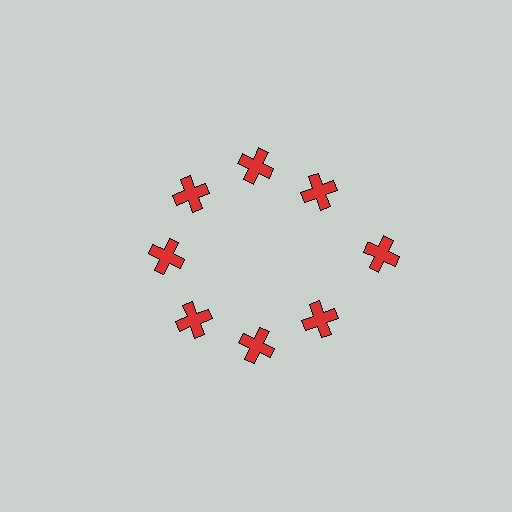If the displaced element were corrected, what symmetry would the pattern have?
It would have 8-fold rotational symmetry — the pattern would map onto itself every 45 degrees.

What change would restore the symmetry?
The symmetry would be restored by moving it inward, back onto the ring so that all 8 crosses sit at equal angles and equal distance from the center.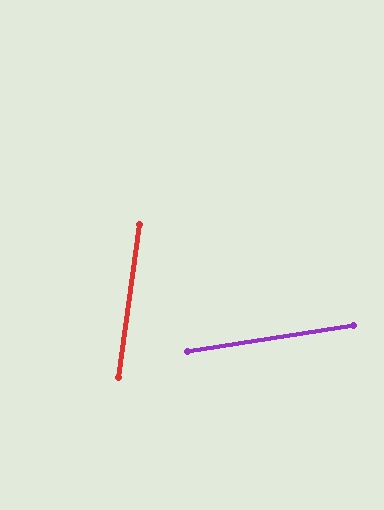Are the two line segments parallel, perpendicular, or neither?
Neither parallel nor perpendicular — they differ by about 73°.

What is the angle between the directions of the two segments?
Approximately 73 degrees.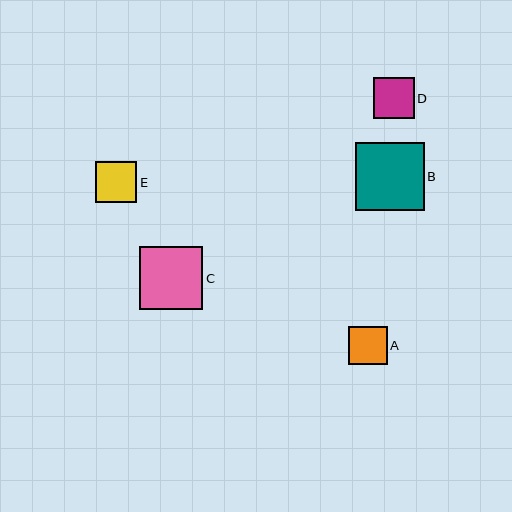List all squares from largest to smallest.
From largest to smallest: B, C, E, D, A.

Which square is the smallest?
Square A is the smallest with a size of approximately 38 pixels.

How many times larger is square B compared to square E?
Square B is approximately 1.7 times the size of square E.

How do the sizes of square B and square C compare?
Square B and square C are approximately the same size.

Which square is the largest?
Square B is the largest with a size of approximately 68 pixels.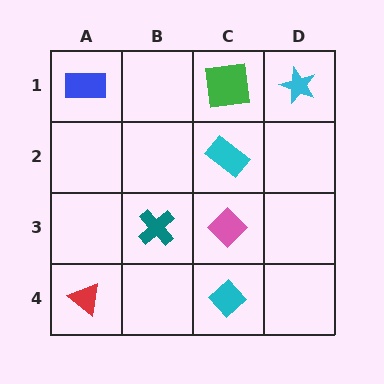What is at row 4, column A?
A red triangle.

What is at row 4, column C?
A cyan diamond.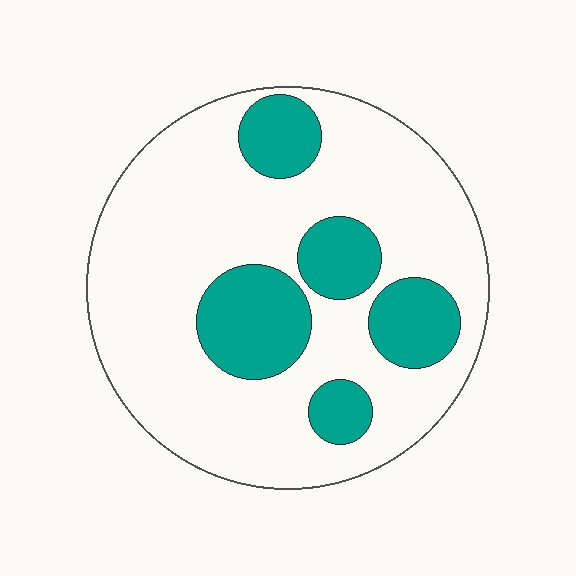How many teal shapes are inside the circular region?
5.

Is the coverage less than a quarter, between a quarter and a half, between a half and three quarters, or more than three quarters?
Less than a quarter.